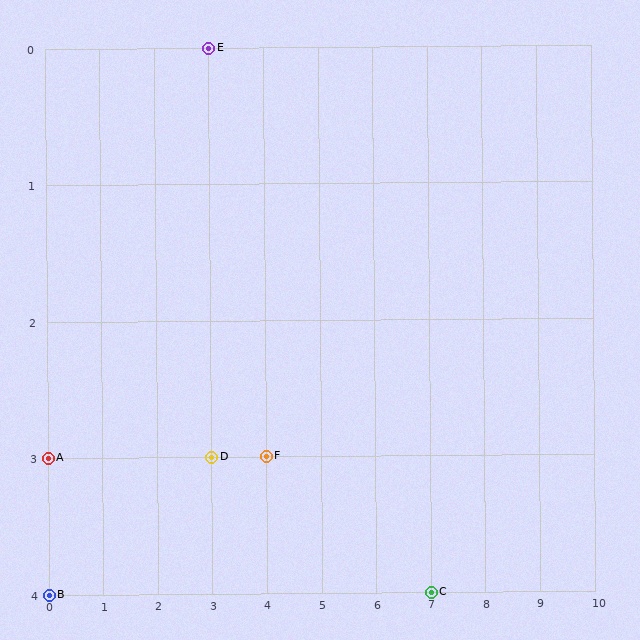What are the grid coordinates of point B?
Point B is at grid coordinates (0, 4).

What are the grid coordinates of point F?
Point F is at grid coordinates (4, 3).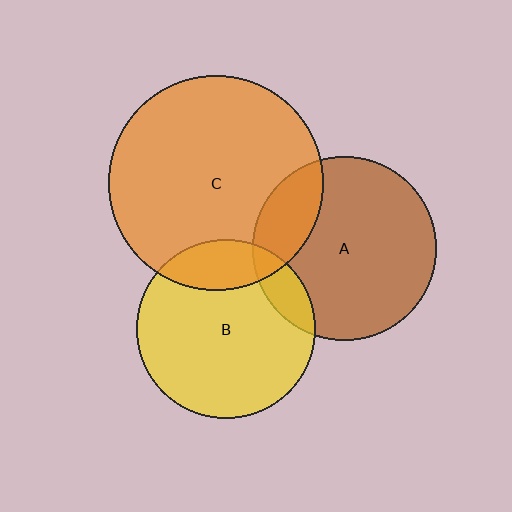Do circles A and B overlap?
Yes.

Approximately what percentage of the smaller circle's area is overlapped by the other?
Approximately 10%.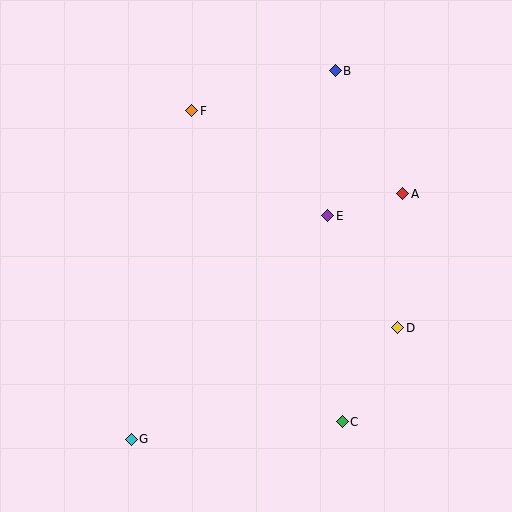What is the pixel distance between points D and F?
The distance between D and F is 299 pixels.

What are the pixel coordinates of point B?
Point B is at (335, 71).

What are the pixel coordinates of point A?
Point A is at (403, 194).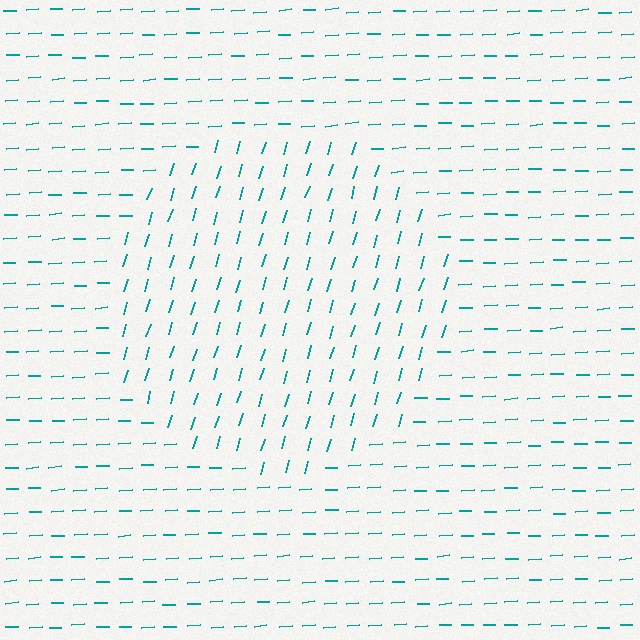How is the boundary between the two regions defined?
The boundary is defined purely by a change in line orientation (approximately 70 degrees difference). All lines are the same color and thickness.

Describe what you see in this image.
The image is filled with small teal line segments. A circle region in the image has lines oriented differently from the surrounding lines, creating a visible texture boundary.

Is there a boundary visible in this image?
Yes, there is a texture boundary formed by a change in line orientation.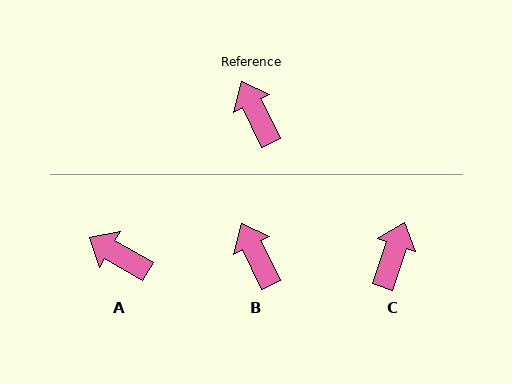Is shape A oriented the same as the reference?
No, it is off by about 34 degrees.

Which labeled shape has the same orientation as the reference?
B.